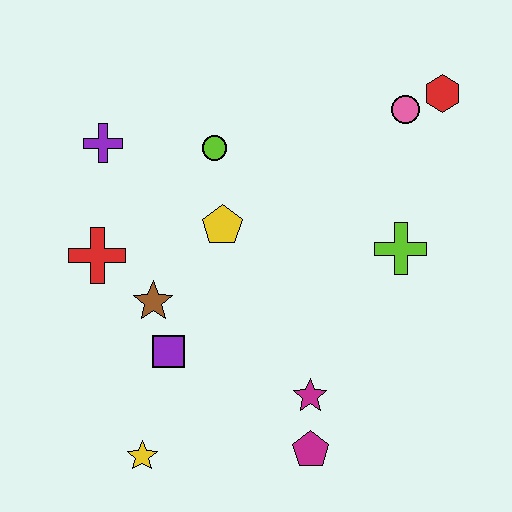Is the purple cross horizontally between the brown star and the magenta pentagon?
No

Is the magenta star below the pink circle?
Yes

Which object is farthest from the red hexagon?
The yellow star is farthest from the red hexagon.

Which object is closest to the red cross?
The brown star is closest to the red cross.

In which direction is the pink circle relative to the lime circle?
The pink circle is to the right of the lime circle.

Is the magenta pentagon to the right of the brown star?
Yes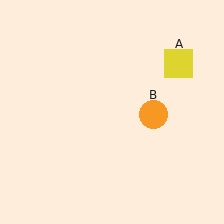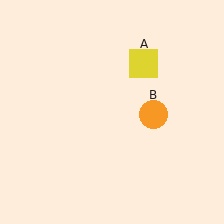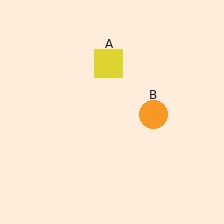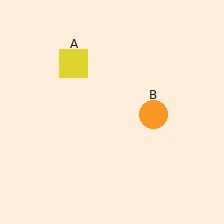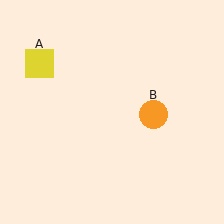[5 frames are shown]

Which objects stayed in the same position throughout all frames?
Orange circle (object B) remained stationary.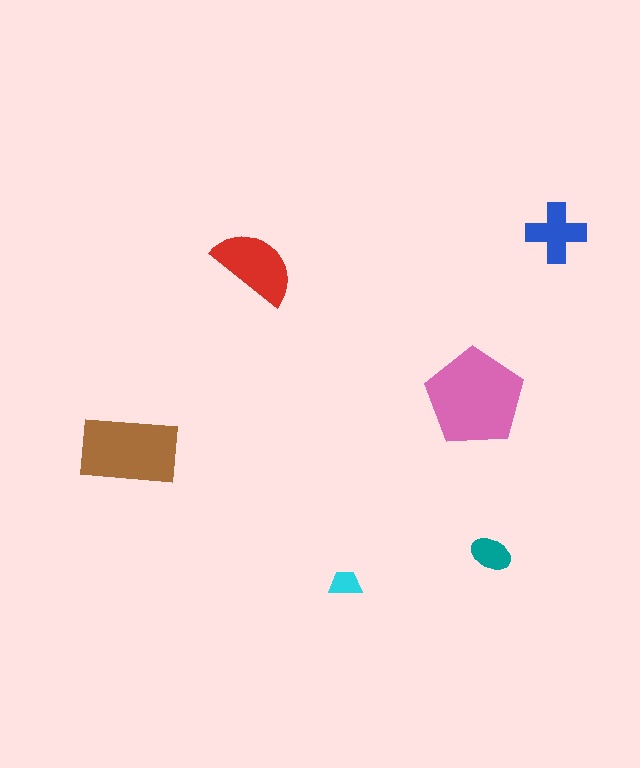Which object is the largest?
The pink pentagon.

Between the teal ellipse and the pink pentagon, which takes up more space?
The pink pentagon.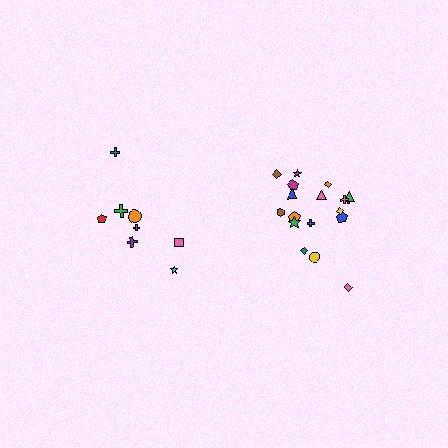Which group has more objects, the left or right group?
The right group.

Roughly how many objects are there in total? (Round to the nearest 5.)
Roughly 25 objects in total.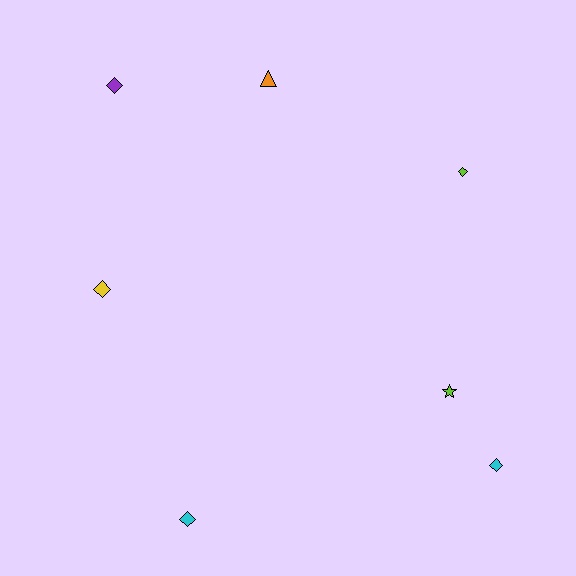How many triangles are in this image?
There is 1 triangle.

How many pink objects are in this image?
There are no pink objects.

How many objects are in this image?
There are 7 objects.